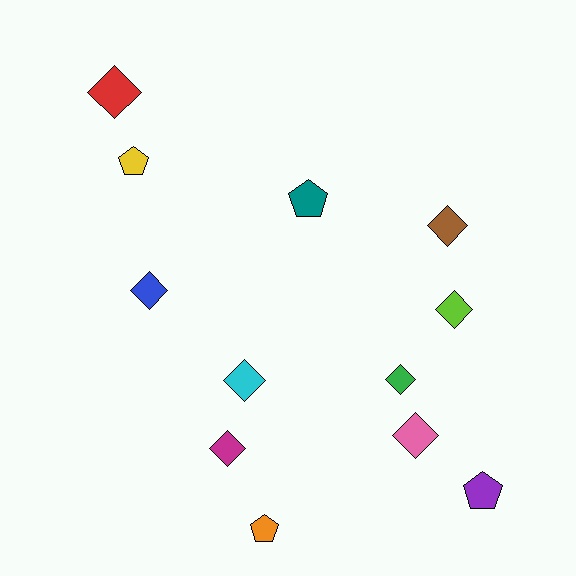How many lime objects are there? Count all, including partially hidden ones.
There is 1 lime object.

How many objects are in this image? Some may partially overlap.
There are 12 objects.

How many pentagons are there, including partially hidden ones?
There are 4 pentagons.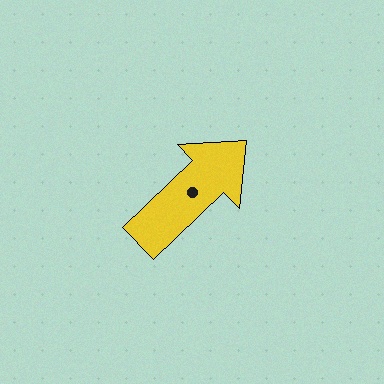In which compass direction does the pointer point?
Northeast.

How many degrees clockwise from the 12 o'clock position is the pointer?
Approximately 46 degrees.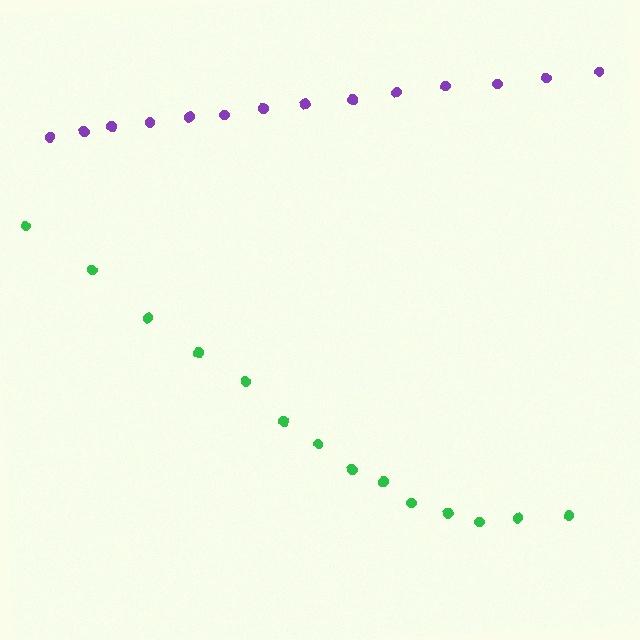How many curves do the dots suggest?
There are 2 distinct paths.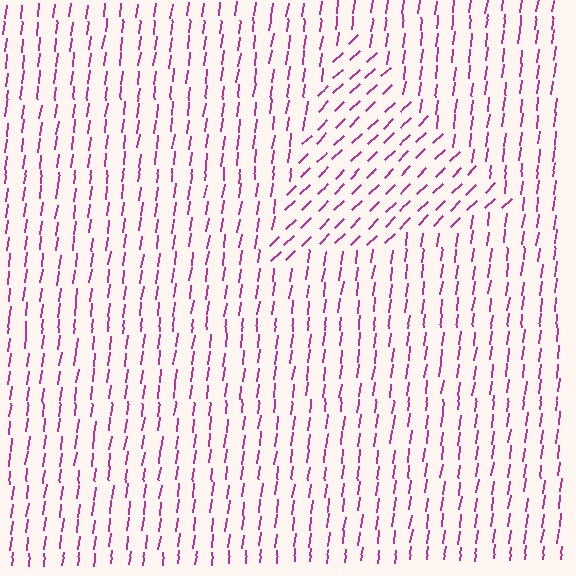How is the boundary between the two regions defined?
The boundary is defined purely by a change in line orientation (approximately 38 degrees difference). All lines are the same color and thickness.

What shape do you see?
I see a triangle.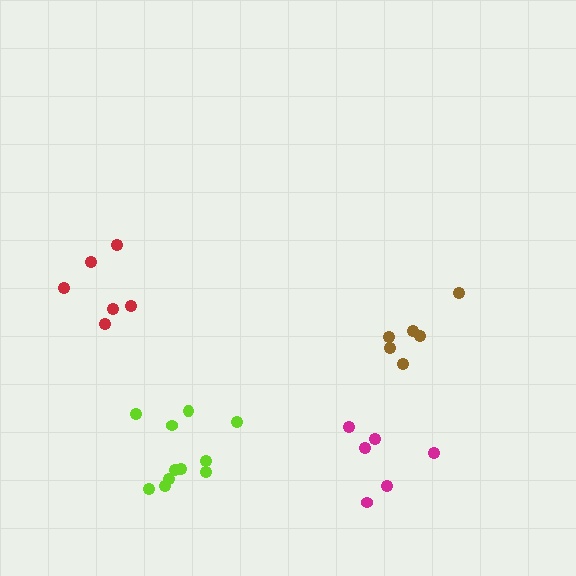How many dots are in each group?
Group 1: 6 dots, Group 2: 11 dots, Group 3: 6 dots, Group 4: 6 dots (29 total).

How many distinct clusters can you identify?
There are 4 distinct clusters.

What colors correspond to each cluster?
The clusters are colored: brown, lime, red, magenta.